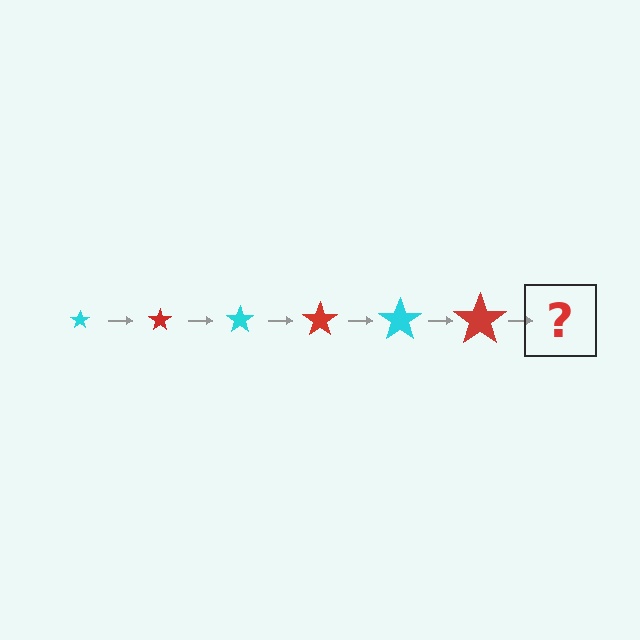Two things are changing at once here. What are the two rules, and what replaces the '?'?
The two rules are that the star grows larger each step and the color cycles through cyan and red. The '?' should be a cyan star, larger than the previous one.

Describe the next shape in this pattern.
It should be a cyan star, larger than the previous one.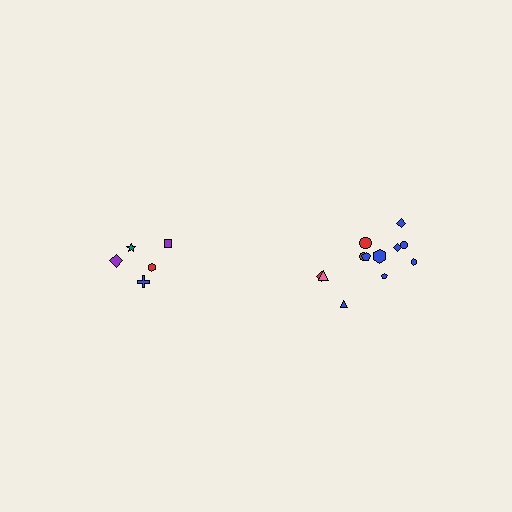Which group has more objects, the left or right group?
The right group.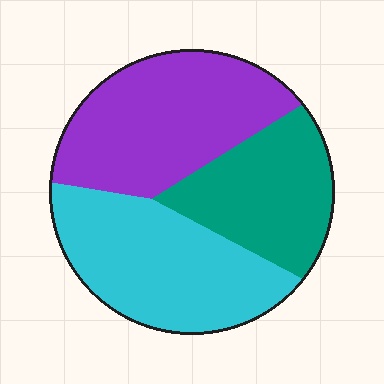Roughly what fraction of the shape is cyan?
Cyan takes up between a quarter and a half of the shape.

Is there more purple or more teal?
Purple.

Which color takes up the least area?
Teal, at roughly 25%.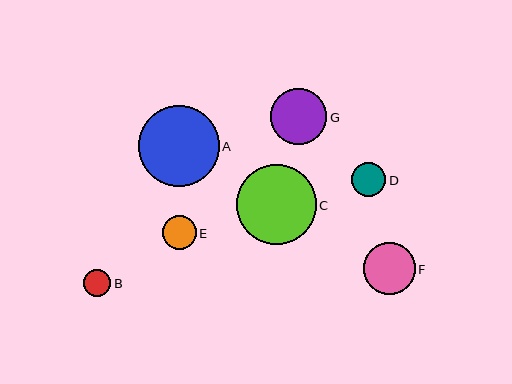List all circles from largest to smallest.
From largest to smallest: A, C, G, F, D, E, B.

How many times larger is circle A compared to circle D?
Circle A is approximately 2.4 times the size of circle D.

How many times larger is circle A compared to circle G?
Circle A is approximately 1.5 times the size of circle G.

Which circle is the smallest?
Circle B is the smallest with a size of approximately 27 pixels.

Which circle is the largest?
Circle A is the largest with a size of approximately 81 pixels.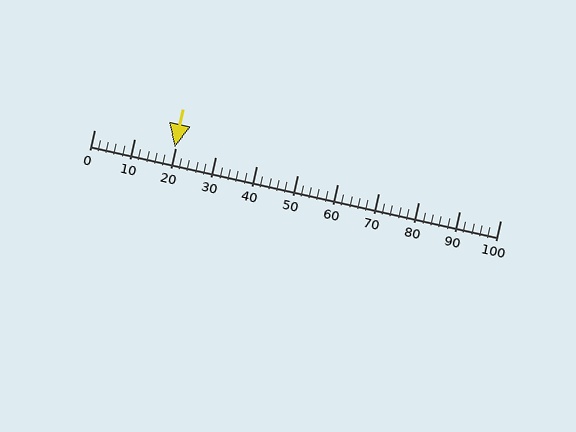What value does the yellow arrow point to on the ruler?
The yellow arrow points to approximately 20.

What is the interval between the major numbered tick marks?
The major tick marks are spaced 10 units apart.